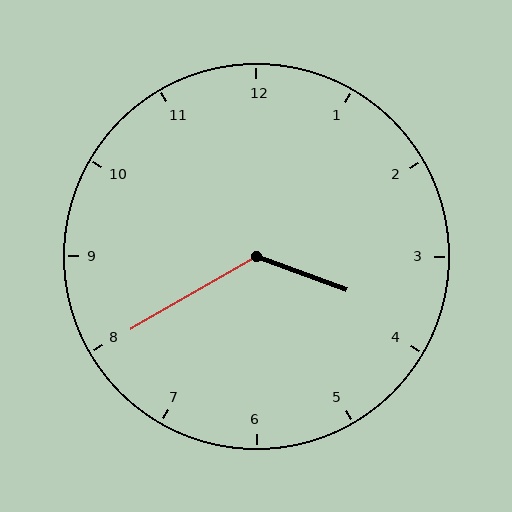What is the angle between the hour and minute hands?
Approximately 130 degrees.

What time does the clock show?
3:40.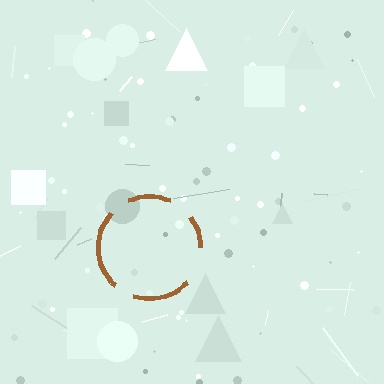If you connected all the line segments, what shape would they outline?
They would outline a circle.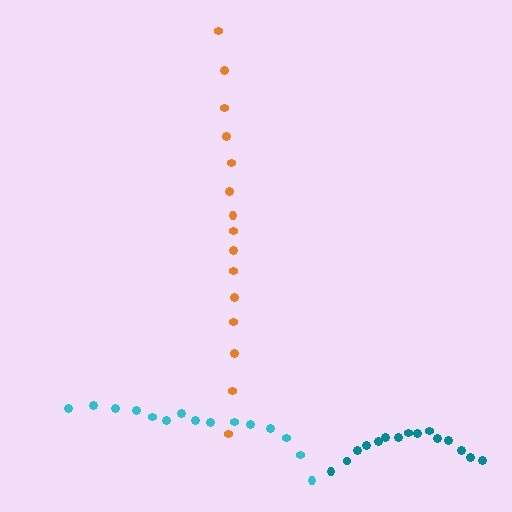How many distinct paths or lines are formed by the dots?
There are 3 distinct paths.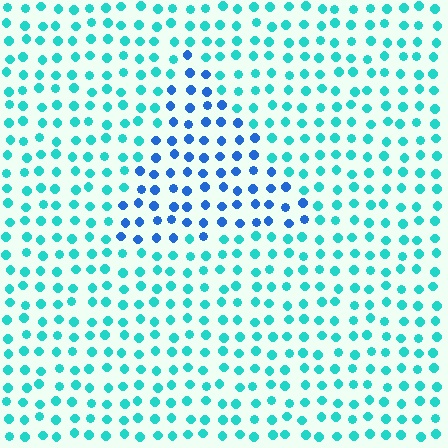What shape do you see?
I see a triangle.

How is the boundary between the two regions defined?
The boundary is defined purely by a slight shift in hue (about 41 degrees). Spacing, size, and orientation are identical on both sides.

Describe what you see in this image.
The image is filled with small cyan elements in a uniform arrangement. A triangle-shaped region is visible where the elements are tinted to a slightly different hue, forming a subtle color boundary.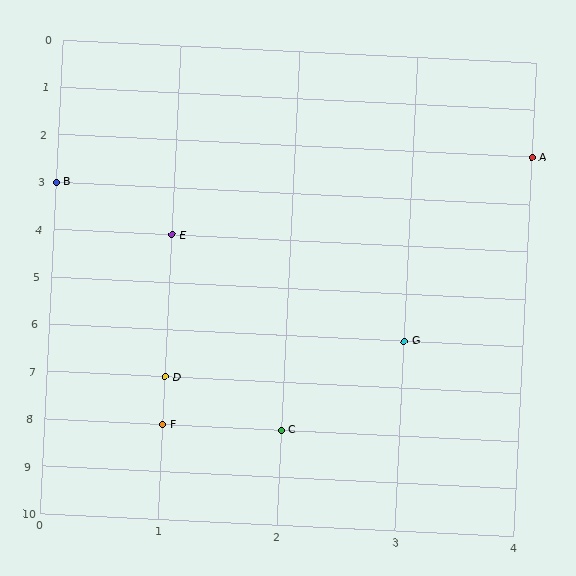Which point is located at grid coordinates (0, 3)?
Point B is at (0, 3).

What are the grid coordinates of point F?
Point F is at grid coordinates (1, 8).